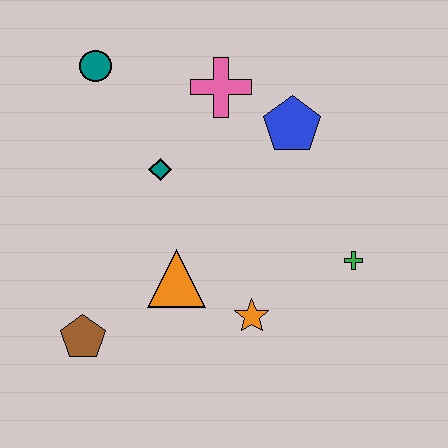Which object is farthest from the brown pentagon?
The blue pentagon is farthest from the brown pentagon.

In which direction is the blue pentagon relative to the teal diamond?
The blue pentagon is to the right of the teal diamond.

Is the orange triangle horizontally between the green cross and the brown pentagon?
Yes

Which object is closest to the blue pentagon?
The pink cross is closest to the blue pentagon.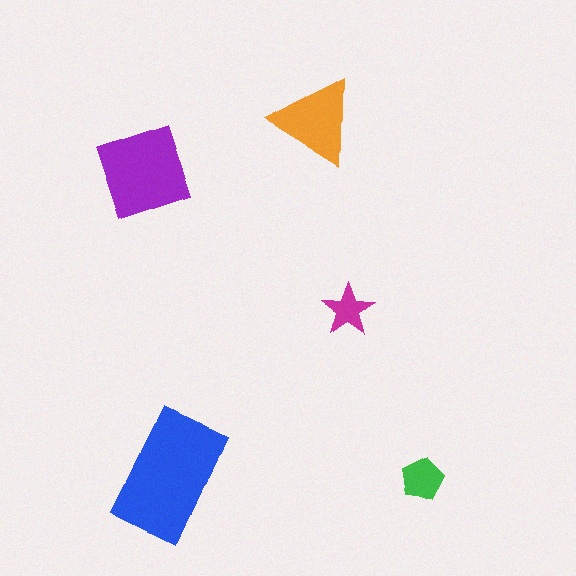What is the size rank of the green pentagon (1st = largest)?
4th.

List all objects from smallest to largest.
The magenta star, the green pentagon, the orange triangle, the purple diamond, the blue rectangle.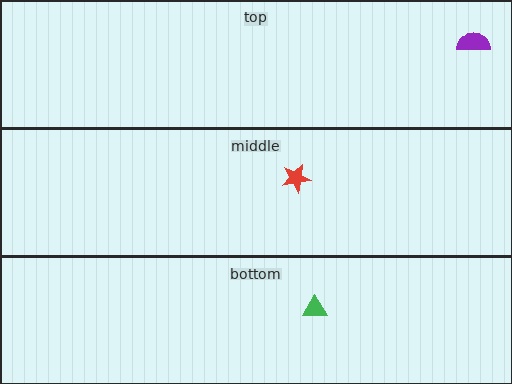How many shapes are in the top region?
1.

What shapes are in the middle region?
The red star.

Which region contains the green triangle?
The bottom region.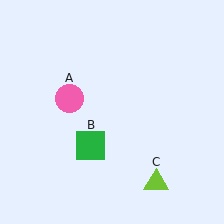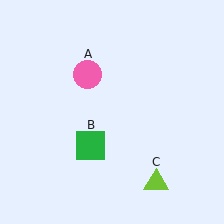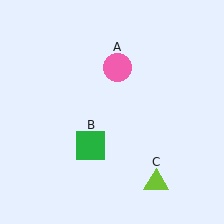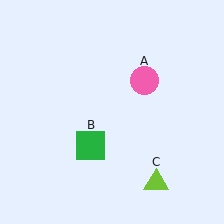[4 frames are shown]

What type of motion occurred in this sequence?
The pink circle (object A) rotated clockwise around the center of the scene.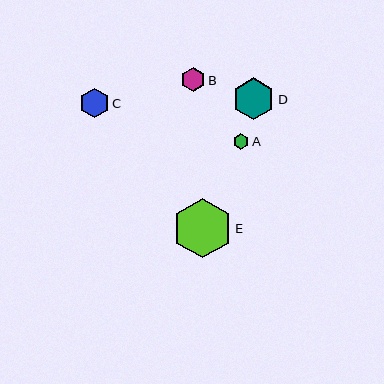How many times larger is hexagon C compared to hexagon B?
Hexagon C is approximately 1.2 times the size of hexagon B.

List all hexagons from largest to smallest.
From largest to smallest: E, D, C, B, A.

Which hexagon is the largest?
Hexagon E is the largest with a size of approximately 59 pixels.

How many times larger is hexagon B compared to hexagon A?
Hexagon B is approximately 1.6 times the size of hexagon A.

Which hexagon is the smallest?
Hexagon A is the smallest with a size of approximately 15 pixels.